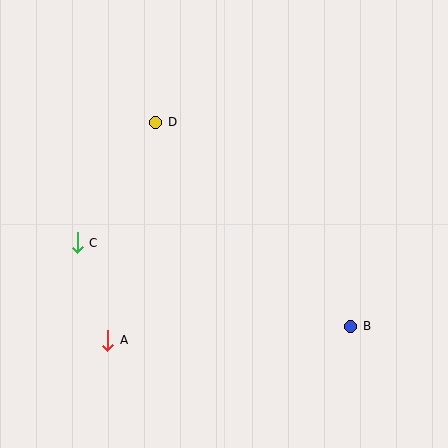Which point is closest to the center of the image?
Point D at (156, 122) is closest to the center.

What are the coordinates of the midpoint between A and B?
The midpoint between A and B is at (229, 333).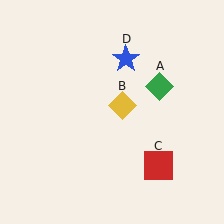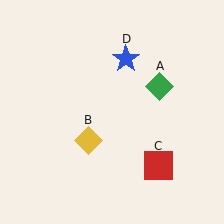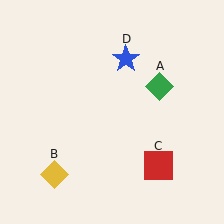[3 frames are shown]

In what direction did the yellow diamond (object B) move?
The yellow diamond (object B) moved down and to the left.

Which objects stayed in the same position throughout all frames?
Green diamond (object A) and red square (object C) and blue star (object D) remained stationary.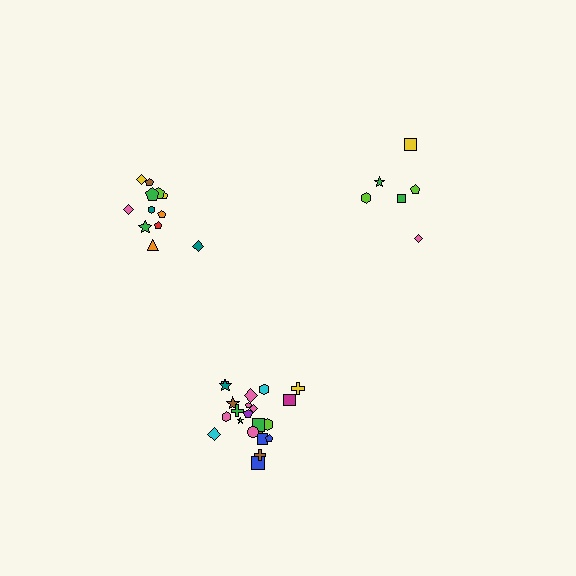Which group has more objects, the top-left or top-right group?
The top-left group.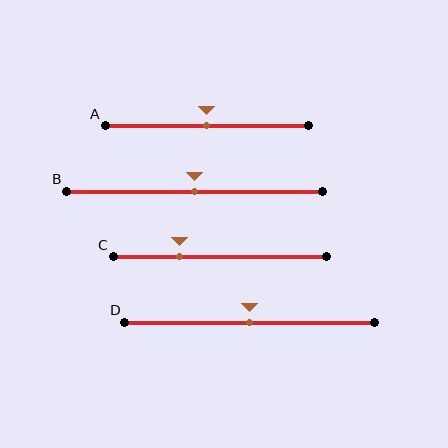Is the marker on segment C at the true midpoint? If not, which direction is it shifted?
No, the marker on segment C is shifted to the left by about 19% of the segment length.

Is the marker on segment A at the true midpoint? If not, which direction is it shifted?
Yes, the marker on segment A is at the true midpoint.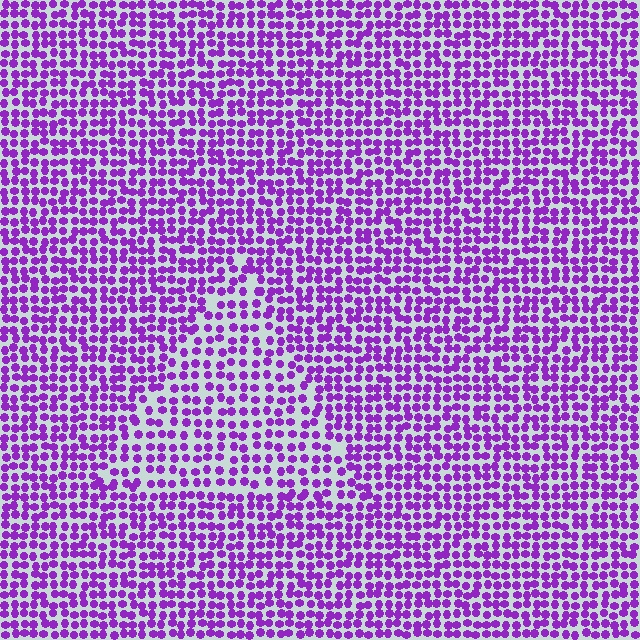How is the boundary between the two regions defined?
The boundary is defined by a change in element density (approximately 1.5x ratio). All elements are the same color, size, and shape.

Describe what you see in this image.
The image contains small purple elements arranged at two different densities. A triangle-shaped region is visible where the elements are less densely packed than the surrounding area.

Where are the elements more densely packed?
The elements are more densely packed outside the triangle boundary.